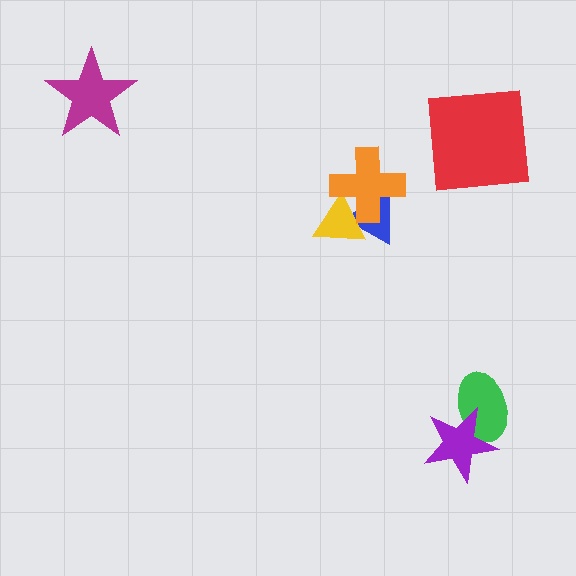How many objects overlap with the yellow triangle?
2 objects overlap with the yellow triangle.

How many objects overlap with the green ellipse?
1 object overlaps with the green ellipse.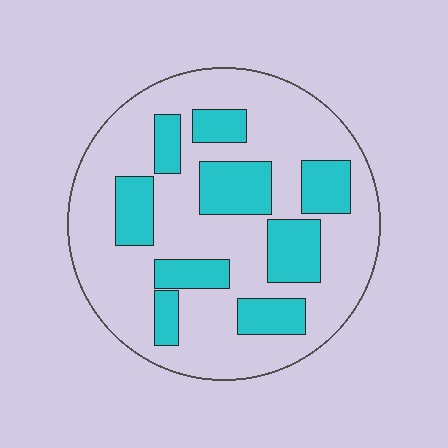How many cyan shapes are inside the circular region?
9.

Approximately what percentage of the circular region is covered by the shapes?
Approximately 30%.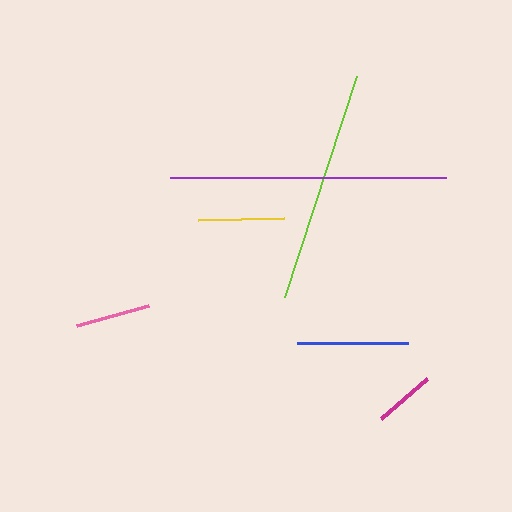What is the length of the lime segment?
The lime segment is approximately 233 pixels long.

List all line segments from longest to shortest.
From longest to shortest: purple, lime, blue, yellow, pink, magenta.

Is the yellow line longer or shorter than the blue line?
The blue line is longer than the yellow line.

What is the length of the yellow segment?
The yellow segment is approximately 87 pixels long.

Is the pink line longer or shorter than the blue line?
The blue line is longer than the pink line.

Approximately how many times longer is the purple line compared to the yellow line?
The purple line is approximately 3.2 times the length of the yellow line.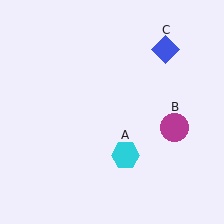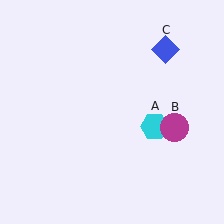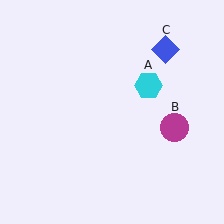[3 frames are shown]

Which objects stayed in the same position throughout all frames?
Magenta circle (object B) and blue diamond (object C) remained stationary.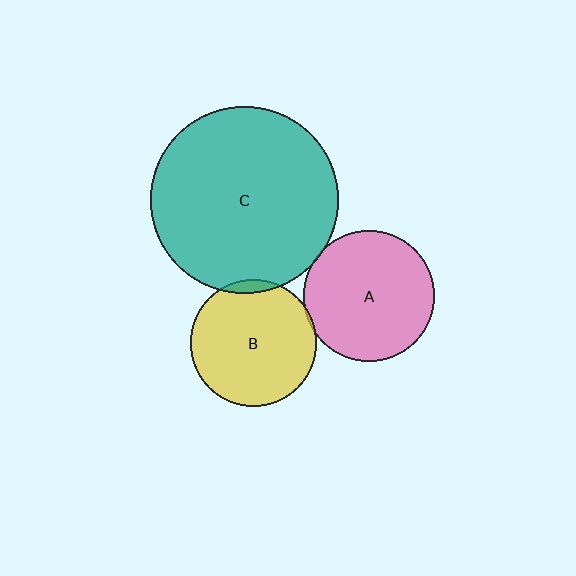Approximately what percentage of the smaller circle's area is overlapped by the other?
Approximately 5%.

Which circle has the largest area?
Circle C (teal).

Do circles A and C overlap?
Yes.